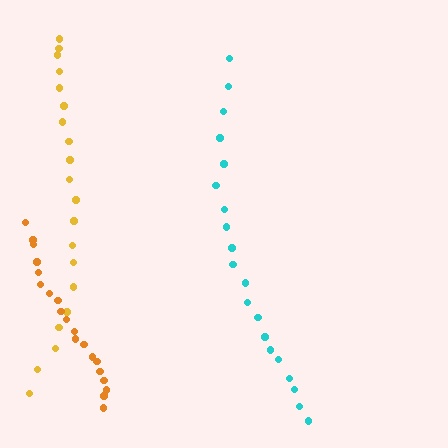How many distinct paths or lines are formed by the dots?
There are 3 distinct paths.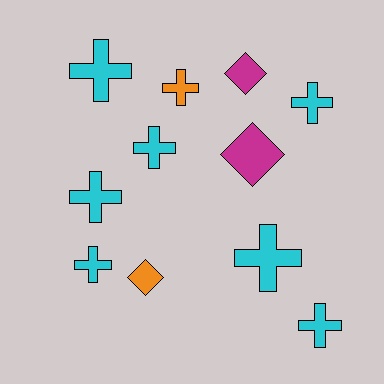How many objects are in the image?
There are 11 objects.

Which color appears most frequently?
Cyan, with 7 objects.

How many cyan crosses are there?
There are 7 cyan crosses.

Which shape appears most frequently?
Cross, with 8 objects.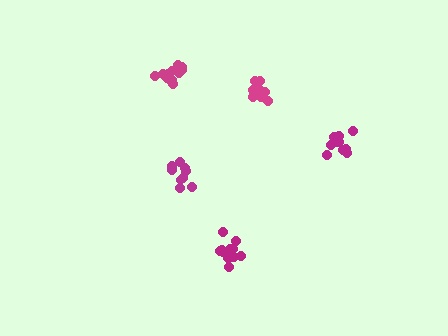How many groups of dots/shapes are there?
There are 5 groups.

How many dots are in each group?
Group 1: 15 dots, Group 2: 11 dots, Group 3: 11 dots, Group 4: 13 dots, Group 5: 10 dots (60 total).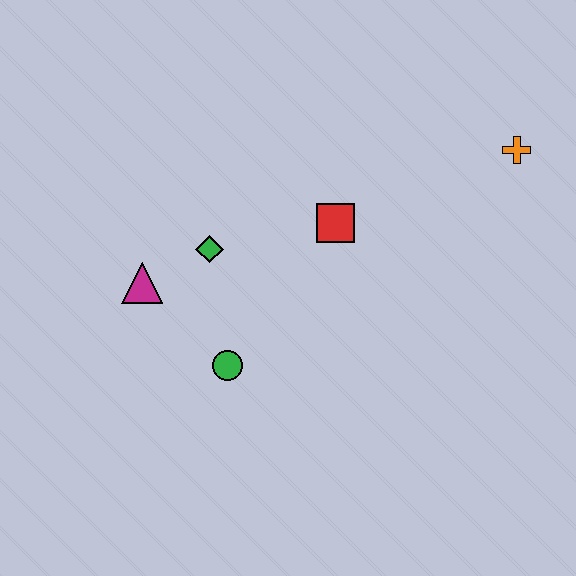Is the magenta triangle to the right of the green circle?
No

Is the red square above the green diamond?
Yes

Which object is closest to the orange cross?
The red square is closest to the orange cross.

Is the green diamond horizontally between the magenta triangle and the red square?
Yes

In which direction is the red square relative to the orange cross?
The red square is to the left of the orange cross.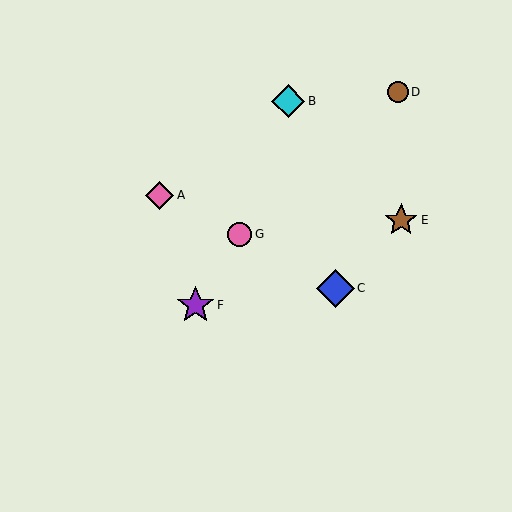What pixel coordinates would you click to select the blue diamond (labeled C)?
Click at (336, 288) to select the blue diamond C.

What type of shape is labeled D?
Shape D is a brown circle.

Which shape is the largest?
The blue diamond (labeled C) is the largest.